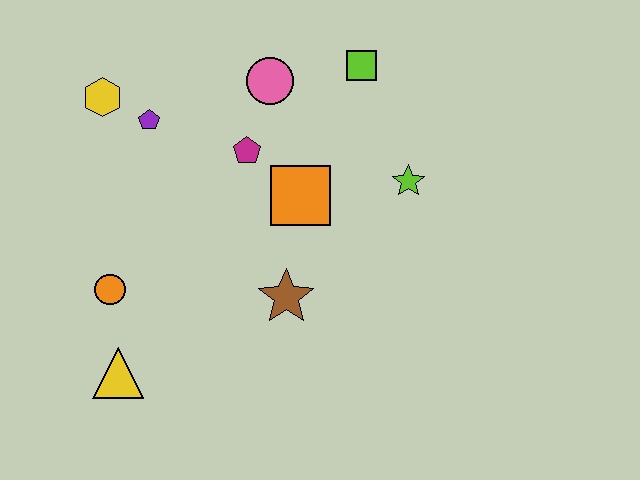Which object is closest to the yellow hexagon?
The purple pentagon is closest to the yellow hexagon.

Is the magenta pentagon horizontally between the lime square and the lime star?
No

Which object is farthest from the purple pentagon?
The lime star is farthest from the purple pentagon.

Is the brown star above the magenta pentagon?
No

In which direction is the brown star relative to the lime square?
The brown star is below the lime square.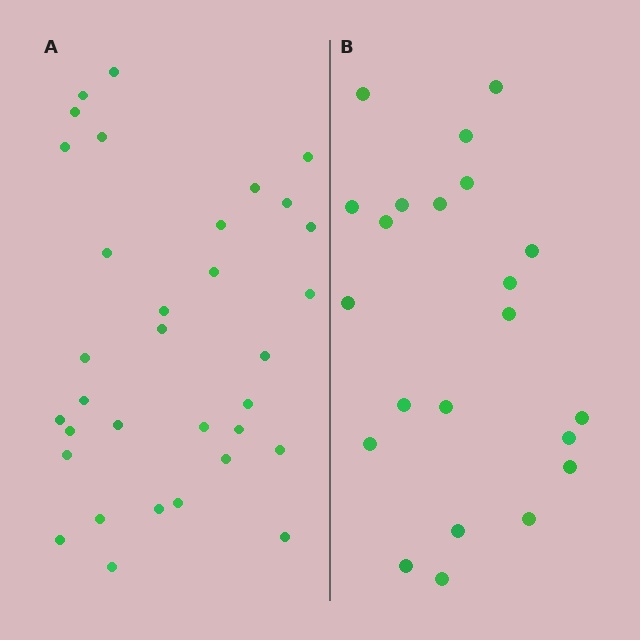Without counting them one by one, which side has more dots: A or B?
Region A (the left region) has more dots.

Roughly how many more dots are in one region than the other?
Region A has roughly 12 or so more dots than region B.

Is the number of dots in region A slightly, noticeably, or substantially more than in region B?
Region A has substantially more. The ratio is roughly 1.5 to 1.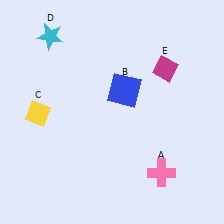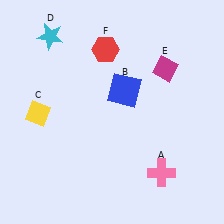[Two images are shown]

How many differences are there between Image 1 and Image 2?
There is 1 difference between the two images.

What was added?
A red hexagon (F) was added in Image 2.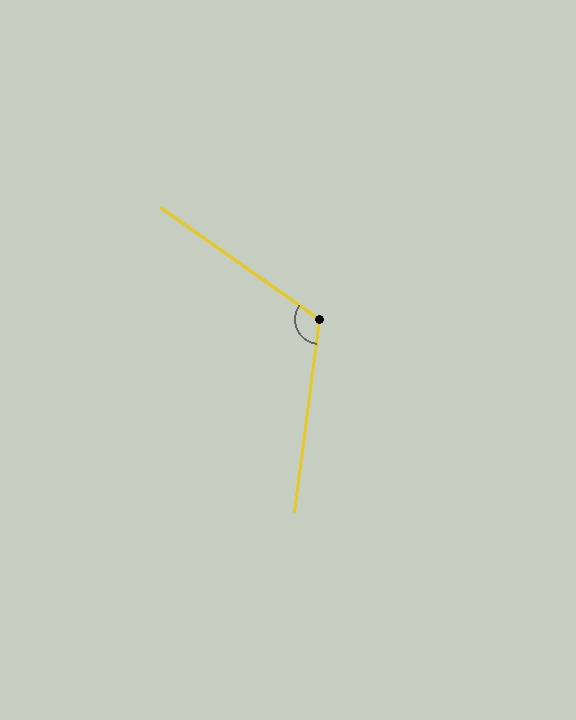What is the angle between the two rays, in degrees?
Approximately 118 degrees.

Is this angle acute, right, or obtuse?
It is obtuse.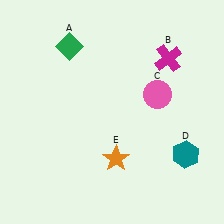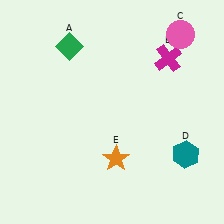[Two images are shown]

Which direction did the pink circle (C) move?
The pink circle (C) moved up.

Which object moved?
The pink circle (C) moved up.